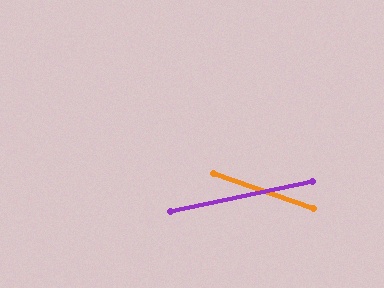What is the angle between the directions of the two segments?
Approximately 31 degrees.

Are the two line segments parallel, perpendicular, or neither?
Neither parallel nor perpendicular — they differ by about 31°.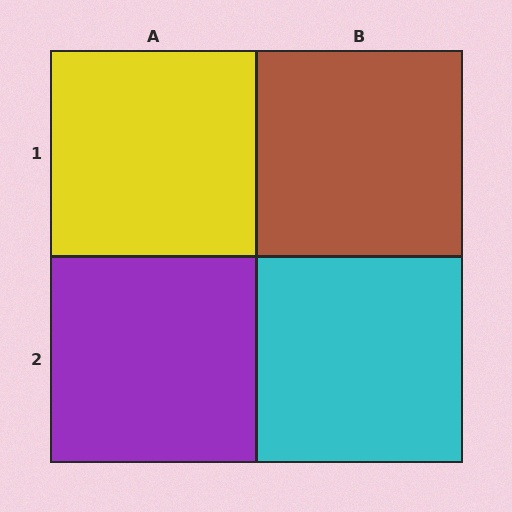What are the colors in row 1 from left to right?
Yellow, brown.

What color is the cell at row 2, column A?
Purple.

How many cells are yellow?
1 cell is yellow.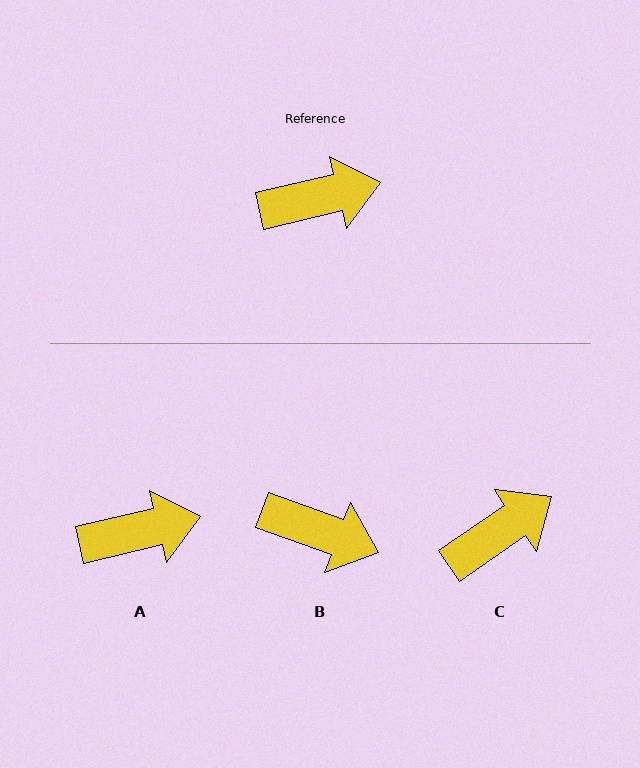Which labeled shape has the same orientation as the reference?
A.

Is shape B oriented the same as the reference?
No, it is off by about 33 degrees.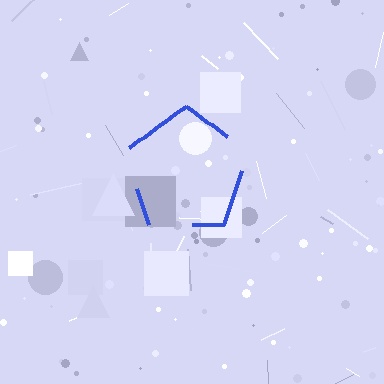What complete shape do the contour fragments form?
The contour fragments form a pentagon.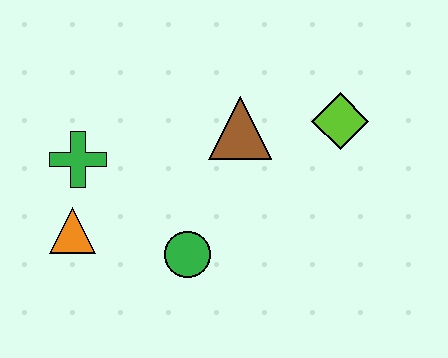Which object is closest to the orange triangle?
The green cross is closest to the orange triangle.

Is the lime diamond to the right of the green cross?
Yes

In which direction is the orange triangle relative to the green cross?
The orange triangle is below the green cross.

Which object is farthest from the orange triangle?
The lime diamond is farthest from the orange triangle.